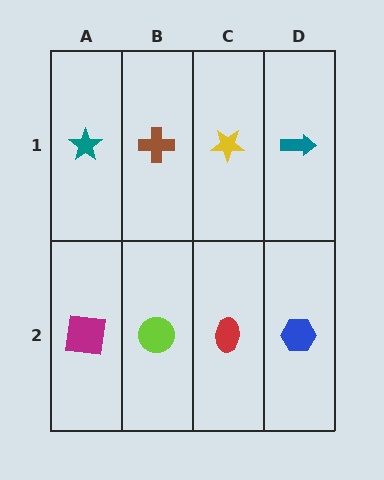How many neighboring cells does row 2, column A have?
2.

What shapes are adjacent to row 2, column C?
A yellow star (row 1, column C), a lime circle (row 2, column B), a blue hexagon (row 2, column D).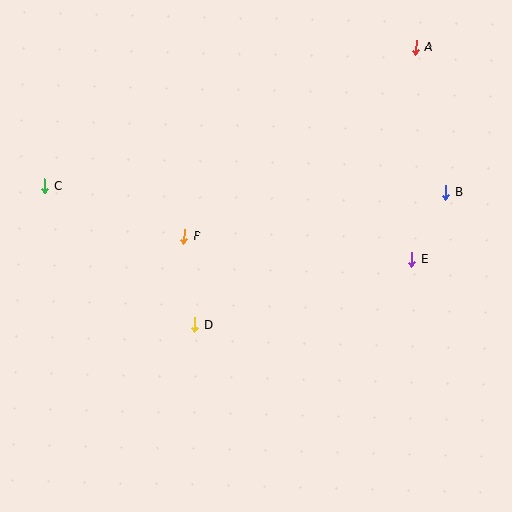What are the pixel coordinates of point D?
Point D is at (195, 325).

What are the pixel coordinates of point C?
Point C is at (45, 186).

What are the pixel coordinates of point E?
Point E is at (412, 259).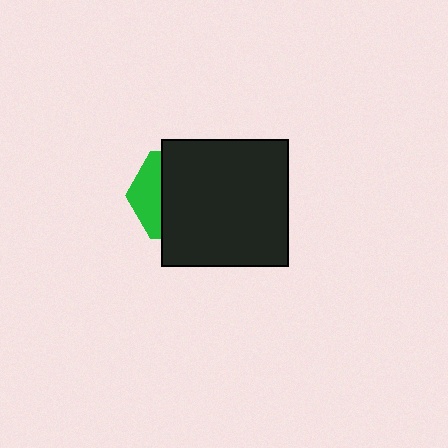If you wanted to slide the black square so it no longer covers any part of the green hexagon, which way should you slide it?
Slide it right — that is the most direct way to separate the two shapes.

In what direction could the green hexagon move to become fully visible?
The green hexagon could move left. That would shift it out from behind the black square entirely.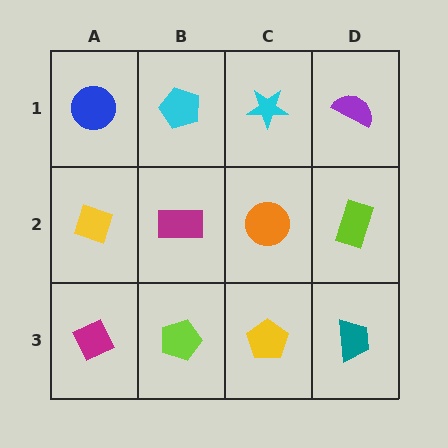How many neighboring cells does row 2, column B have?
4.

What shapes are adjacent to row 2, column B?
A cyan pentagon (row 1, column B), a lime pentagon (row 3, column B), a yellow diamond (row 2, column A), an orange circle (row 2, column C).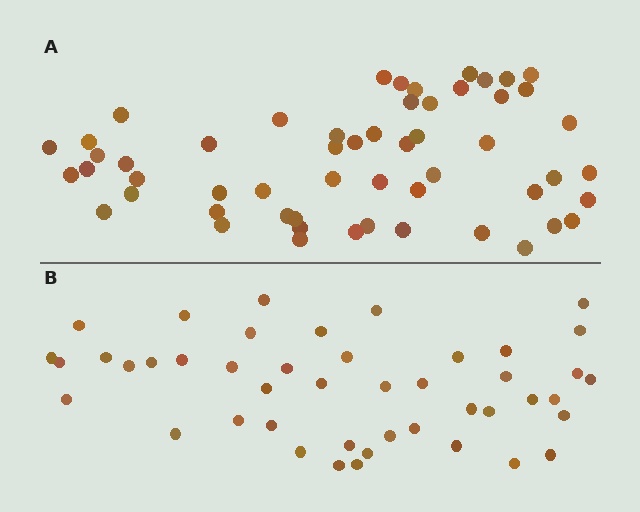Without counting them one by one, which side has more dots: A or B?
Region A (the top region) has more dots.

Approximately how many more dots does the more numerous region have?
Region A has roughly 10 or so more dots than region B.